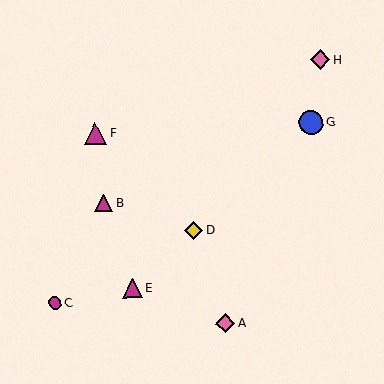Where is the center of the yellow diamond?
The center of the yellow diamond is at (193, 230).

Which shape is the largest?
The blue circle (labeled G) is the largest.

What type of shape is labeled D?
Shape D is a yellow diamond.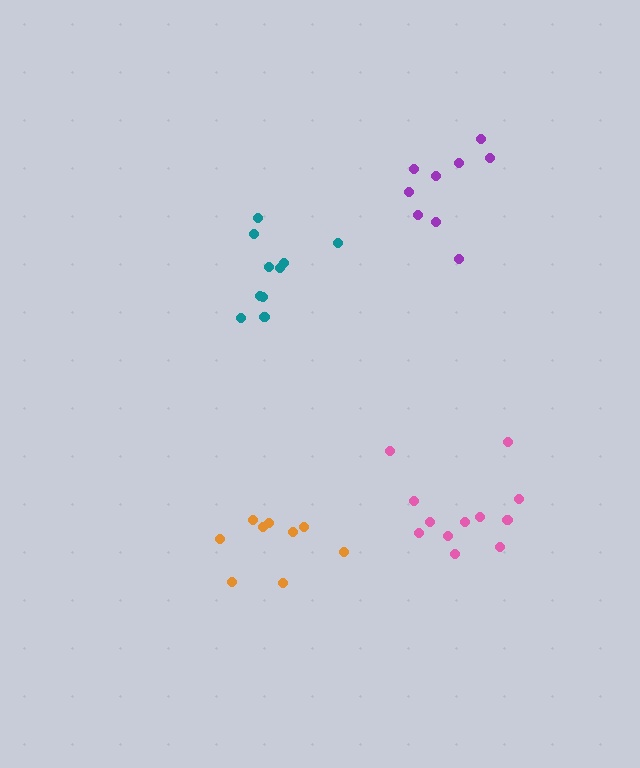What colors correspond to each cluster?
The clusters are colored: orange, teal, pink, purple.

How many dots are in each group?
Group 1: 9 dots, Group 2: 10 dots, Group 3: 12 dots, Group 4: 9 dots (40 total).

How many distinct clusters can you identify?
There are 4 distinct clusters.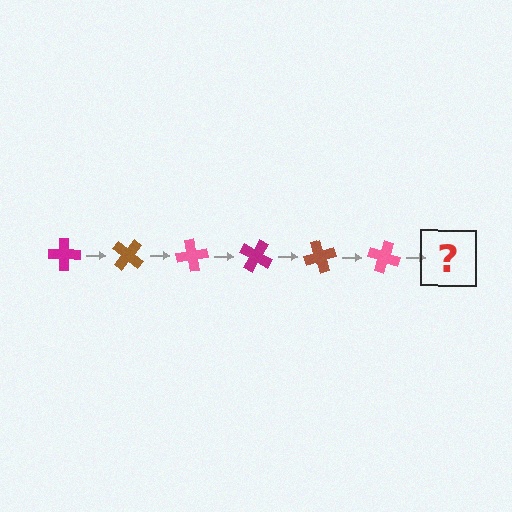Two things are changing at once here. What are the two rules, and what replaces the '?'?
The two rules are that it rotates 40 degrees each step and the color cycles through magenta, brown, and pink. The '?' should be a magenta cross, rotated 240 degrees from the start.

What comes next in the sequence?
The next element should be a magenta cross, rotated 240 degrees from the start.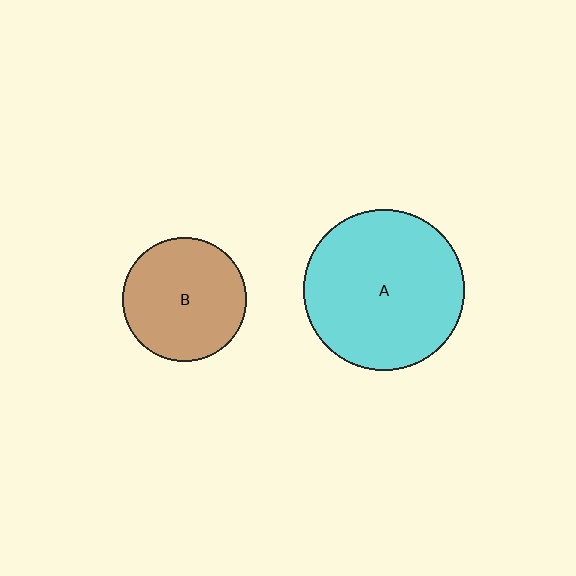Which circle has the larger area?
Circle A (cyan).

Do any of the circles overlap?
No, none of the circles overlap.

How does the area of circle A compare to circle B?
Approximately 1.7 times.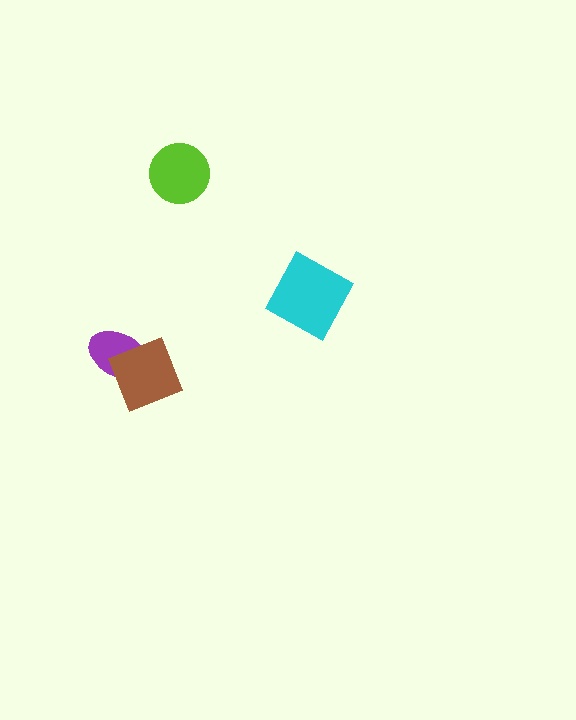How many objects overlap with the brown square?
1 object overlaps with the brown square.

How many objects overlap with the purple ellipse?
1 object overlaps with the purple ellipse.